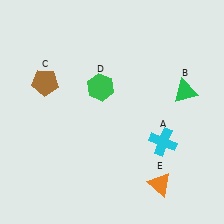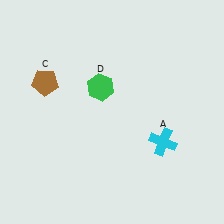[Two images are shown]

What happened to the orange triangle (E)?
The orange triangle (E) was removed in Image 2. It was in the bottom-right area of Image 1.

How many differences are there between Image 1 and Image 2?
There are 2 differences between the two images.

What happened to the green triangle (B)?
The green triangle (B) was removed in Image 2. It was in the top-right area of Image 1.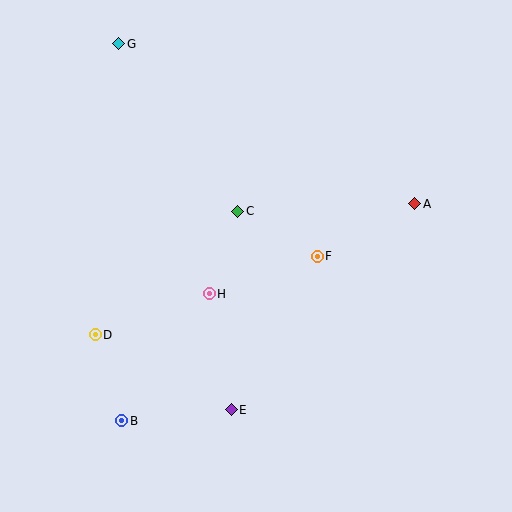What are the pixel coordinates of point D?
Point D is at (95, 335).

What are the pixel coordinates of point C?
Point C is at (238, 211).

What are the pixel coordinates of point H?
Point H is at (209, 294).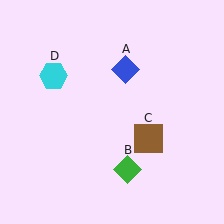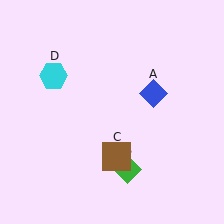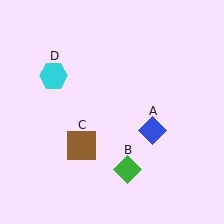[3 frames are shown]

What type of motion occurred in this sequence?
The blue diamond (object A), brown square (object C) rotated clockwise around the center of the scene.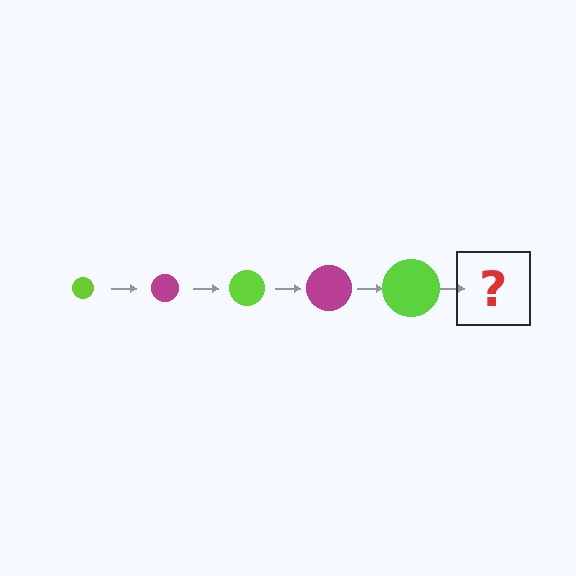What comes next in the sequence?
The next element should be a magenta circle, larger than the previous one.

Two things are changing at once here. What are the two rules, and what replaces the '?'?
The two rules are that the circle grows larger each step and the color cycles through lime and magenta. The '?' should be a magenta circle, larger than the previous one.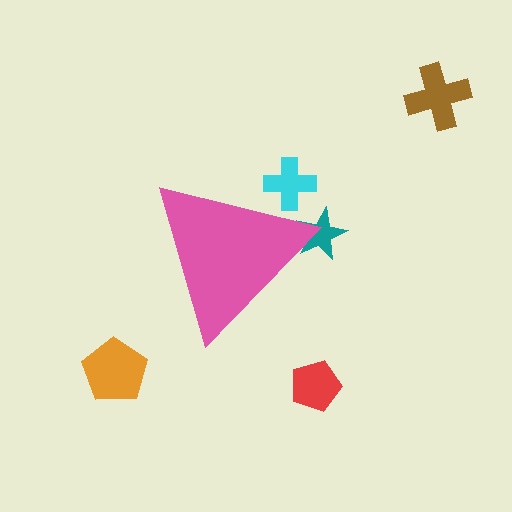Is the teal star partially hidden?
Yes, the teal star is partially hidden behind the pink triangle.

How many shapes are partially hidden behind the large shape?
2 shapes are partially hidden.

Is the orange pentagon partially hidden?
No, the orange pentagon is fully visible.